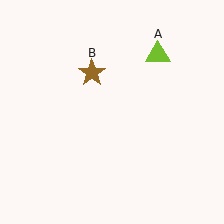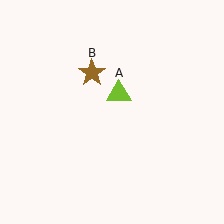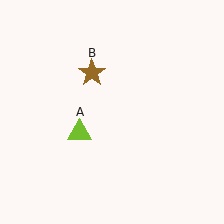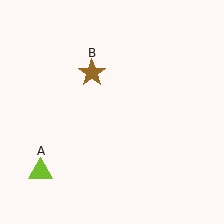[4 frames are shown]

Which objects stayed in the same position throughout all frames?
Brown star (object B) remained stationary.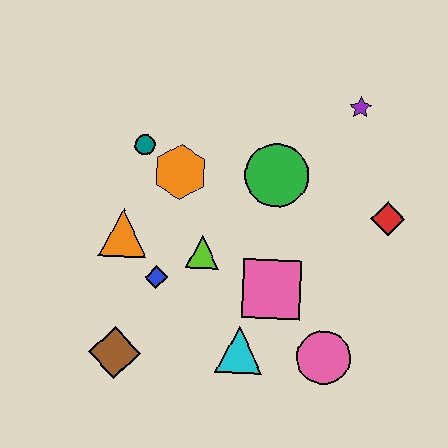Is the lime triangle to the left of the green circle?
Yes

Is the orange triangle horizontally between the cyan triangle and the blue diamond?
No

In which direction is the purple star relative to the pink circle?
The purple star is above the pink circle.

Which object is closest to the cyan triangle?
The pink square is closest to the cyan triangle.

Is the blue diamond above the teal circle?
No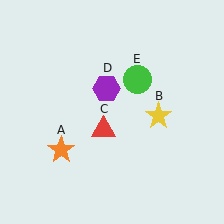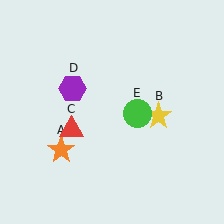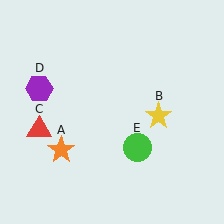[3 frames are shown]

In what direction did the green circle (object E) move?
The green circle (object E) moved down.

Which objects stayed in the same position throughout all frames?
Orange star (object A) and yellow star (object B) remained stationary.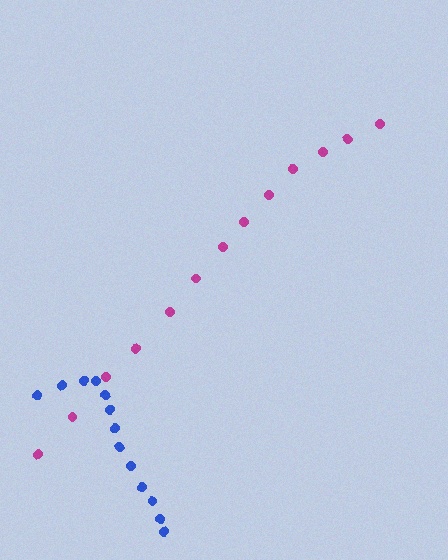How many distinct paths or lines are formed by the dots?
There are 2 distinct paths.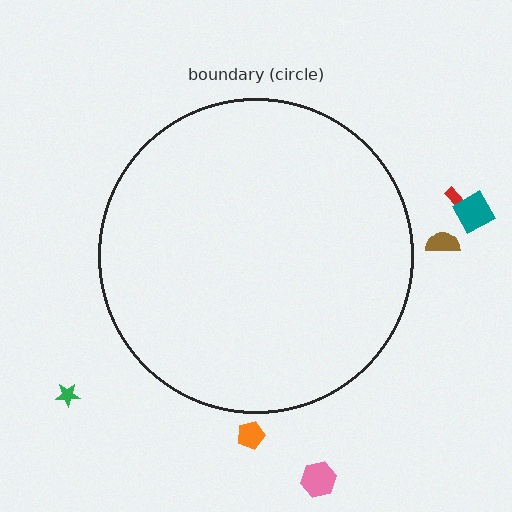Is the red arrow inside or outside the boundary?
Outside.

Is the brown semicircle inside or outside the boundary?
Outside.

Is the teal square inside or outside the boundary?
Outside.